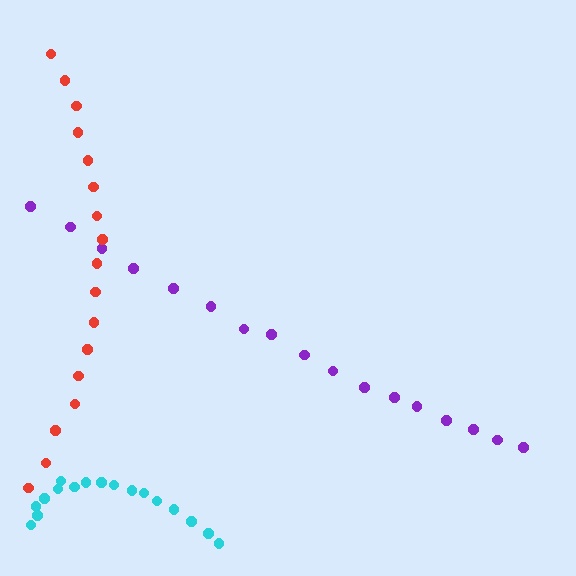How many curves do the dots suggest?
There are 3 distinct paths.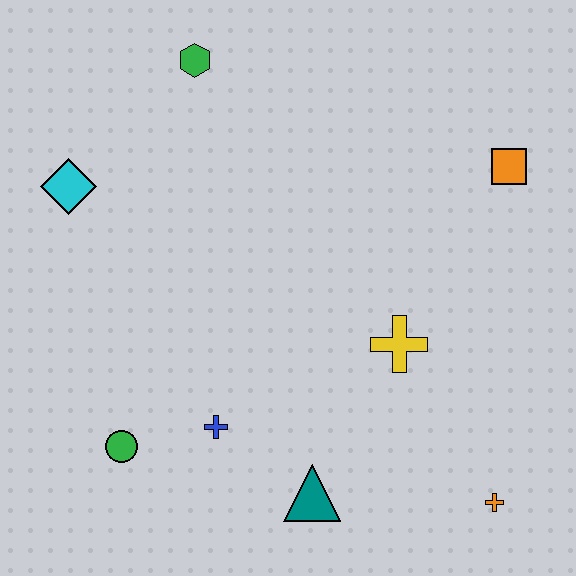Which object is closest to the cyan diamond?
The green hexagon is closest to the cyan diamond.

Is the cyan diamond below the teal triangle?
No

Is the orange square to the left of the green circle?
No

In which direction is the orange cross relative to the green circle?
The orange cross is to the right of the green circle.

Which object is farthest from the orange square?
The green circle is farthest from the orange square.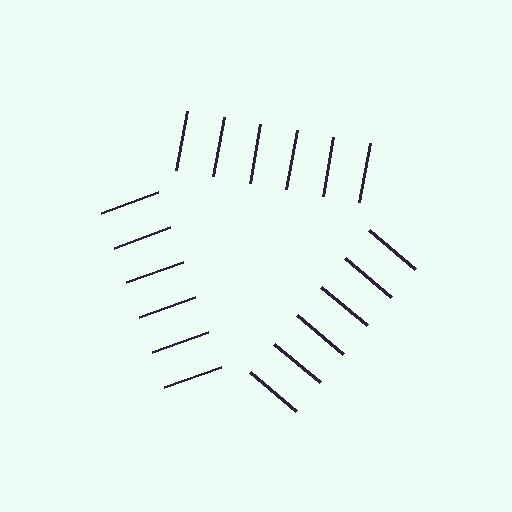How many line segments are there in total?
18 — 6 along each of the 3 edges.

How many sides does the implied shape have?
3 sides — the line-ends trace a triangle.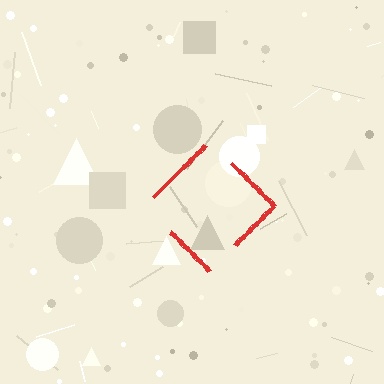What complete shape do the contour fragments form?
The contour fragments form a diamond.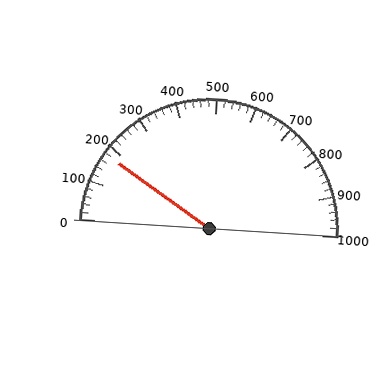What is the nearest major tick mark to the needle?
The nearest major tick mark is 200.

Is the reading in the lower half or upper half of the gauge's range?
The reading is in the lower half of the range (0 to 1000).